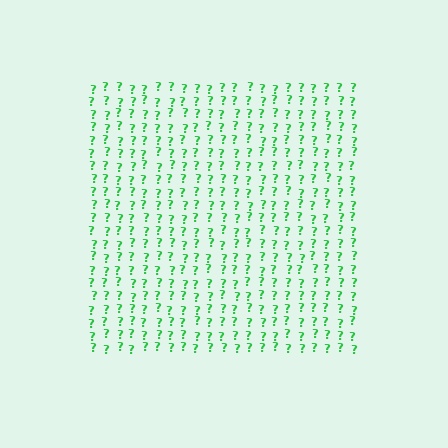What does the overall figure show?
The overall figure shows a square.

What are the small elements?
The small elements are question marks.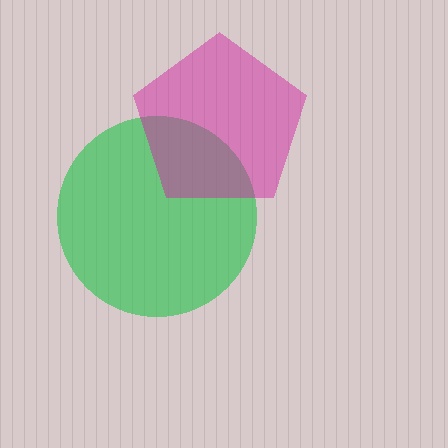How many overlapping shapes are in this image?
There are 2 overlapping shapes in the image.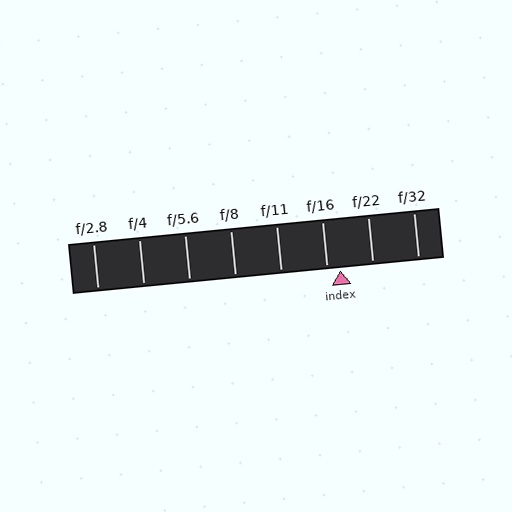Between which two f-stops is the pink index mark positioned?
The index mark is between f/16 and f/22.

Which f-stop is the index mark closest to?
The index mark is closest to f/16.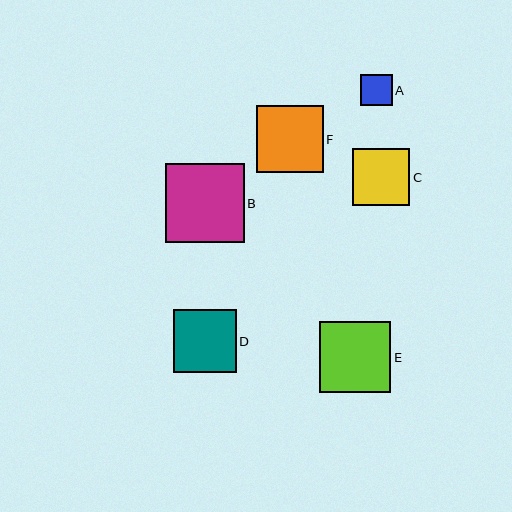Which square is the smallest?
Square A is the smallest with a size of approximately 32 pixels.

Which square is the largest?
Square B is the largest with a size of approximately 79 pixels.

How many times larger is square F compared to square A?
Square F is approximately 2.1 times the size of square A.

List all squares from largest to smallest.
From largest to smallest: B, E, F, D, C, A.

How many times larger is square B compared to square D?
Square B is approximately 1.3 times the size of square D.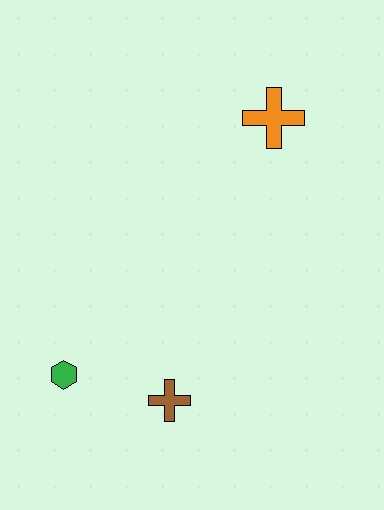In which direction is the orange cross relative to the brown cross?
The orange cross is above the brown cross.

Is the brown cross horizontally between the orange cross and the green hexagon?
Yes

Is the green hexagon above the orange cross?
No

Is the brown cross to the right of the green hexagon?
Yes